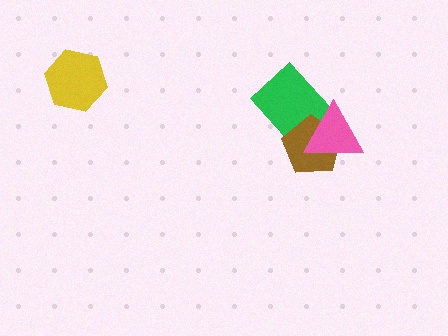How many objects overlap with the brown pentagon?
2 objects overlap with the brown pentagon.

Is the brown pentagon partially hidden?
Yes, it is partially covered by another shape.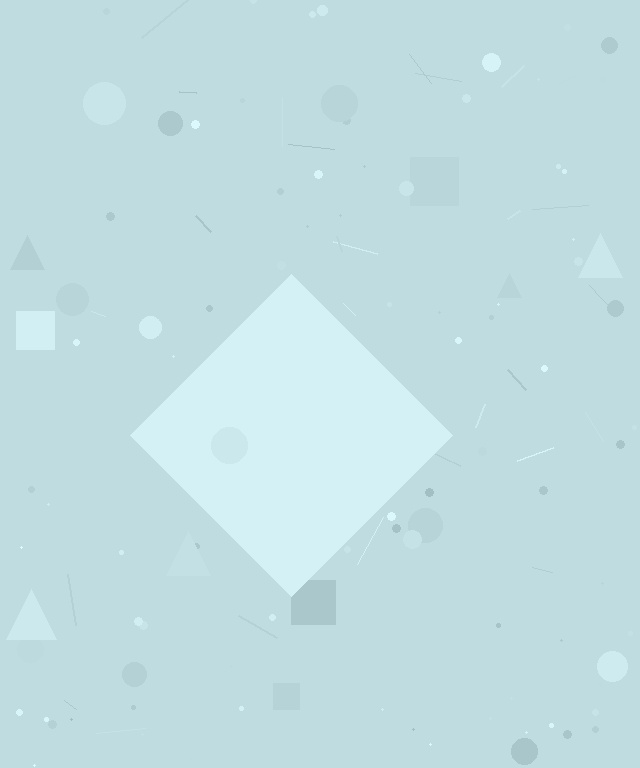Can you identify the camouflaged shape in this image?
The camouflaged shape is a diamond.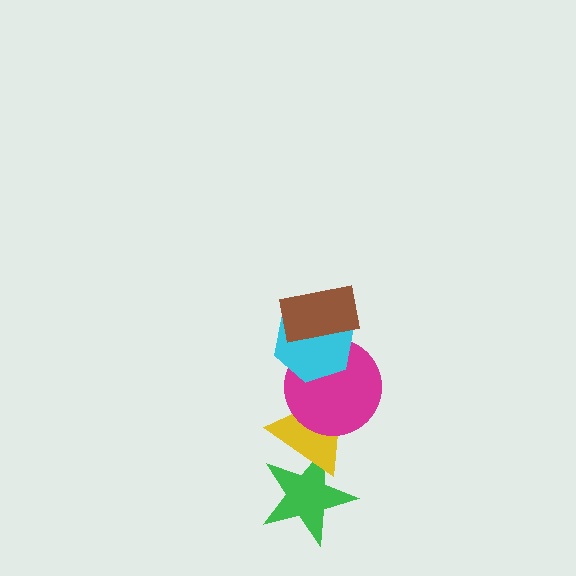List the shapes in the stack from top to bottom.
From top to bottom: the brown rectangle, the cyan hexagon, the magenta circle, the yellow triangle, the green star.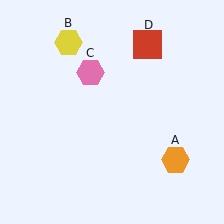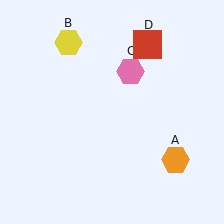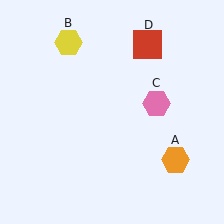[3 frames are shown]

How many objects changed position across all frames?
1 object changed position: pink hexagon (object C).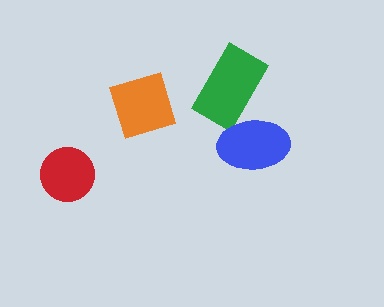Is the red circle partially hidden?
No, no other shape covers it.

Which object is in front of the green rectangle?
The blue ellipse is in front of the green rectangle.